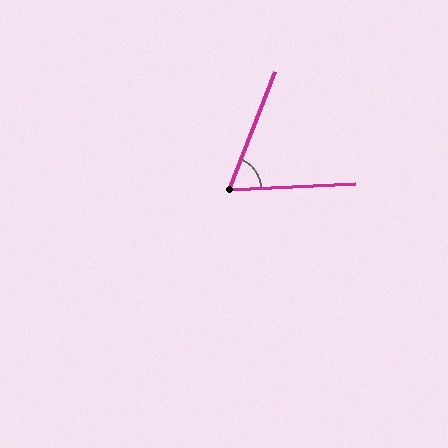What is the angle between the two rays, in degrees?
Approximately 66 degrees.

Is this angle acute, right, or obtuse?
It is acute.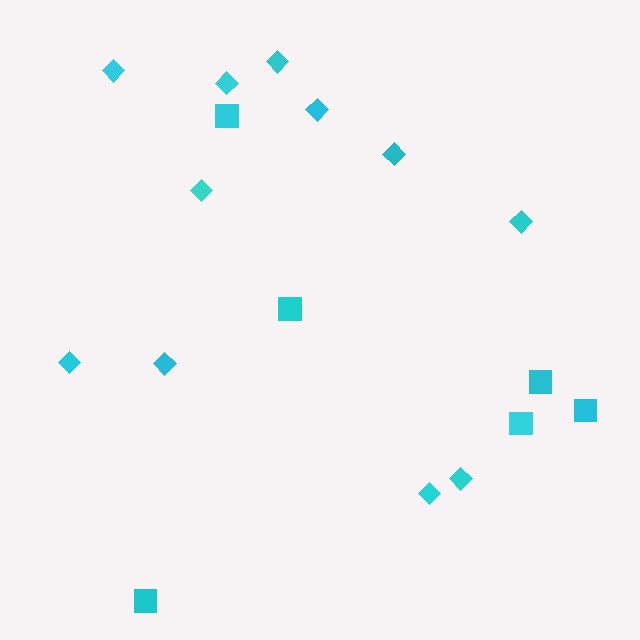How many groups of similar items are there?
There are 2 groups: one group of diamonds (11) and one group of squares (6).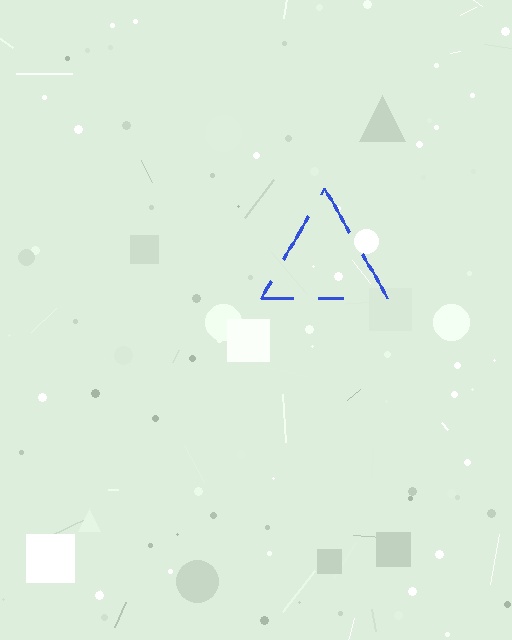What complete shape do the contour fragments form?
The contour fragments form a triangle.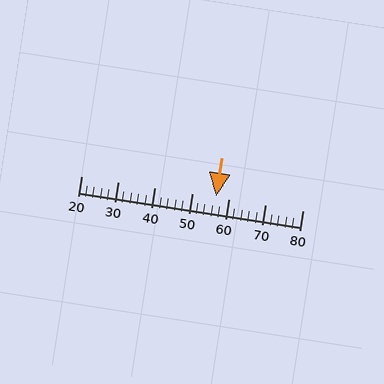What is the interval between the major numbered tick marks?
The major tick marks are spaced 10 units apart.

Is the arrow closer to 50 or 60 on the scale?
The arrow is closer to 60.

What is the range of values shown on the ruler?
The ruler shows values from 20 to 80.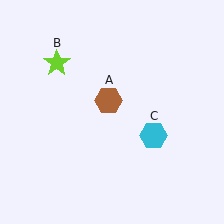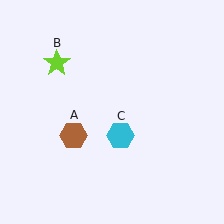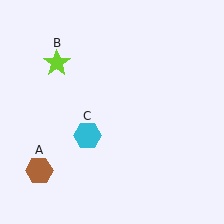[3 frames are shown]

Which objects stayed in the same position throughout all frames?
Lime star (object B) remained stationary.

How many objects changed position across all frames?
2 objects changed position: brown hexagon (object A), cyan hexagon (object C).